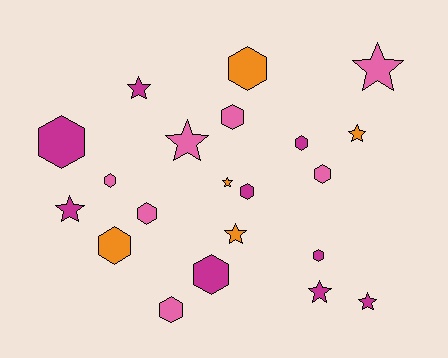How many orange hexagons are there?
There are 2 orange hexagons.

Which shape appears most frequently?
Hexagon, with 12 objects.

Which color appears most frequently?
Magenta, with 9 objects.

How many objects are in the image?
There are 21 objects.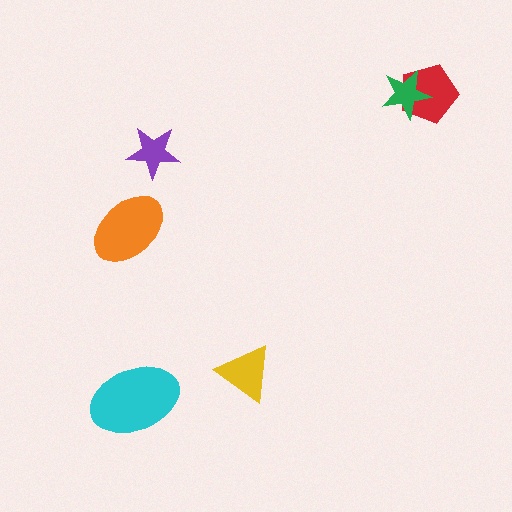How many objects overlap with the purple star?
0 objects overlap with the purple star.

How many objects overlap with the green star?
1 object overlaps with the green star.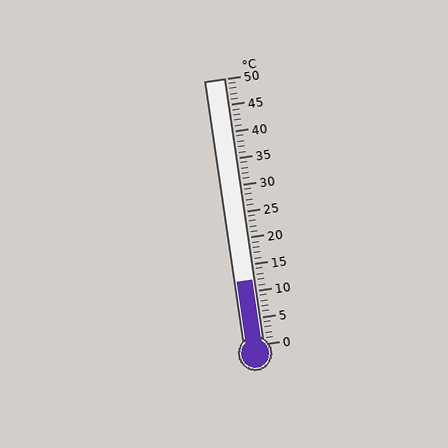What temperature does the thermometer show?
The thermometer shows approximately 12°C.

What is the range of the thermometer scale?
The thermometer scale ranges from 0°C to 50°C.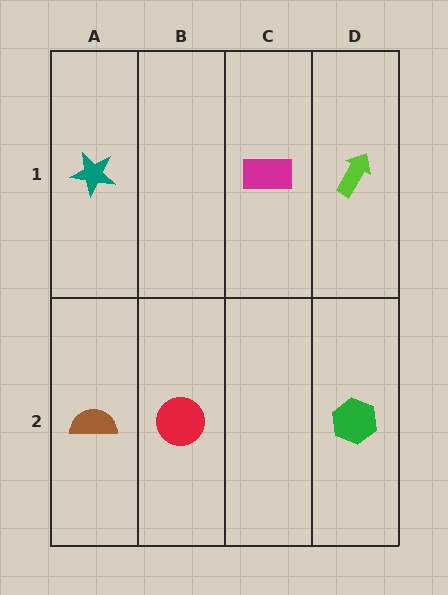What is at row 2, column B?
A red circle.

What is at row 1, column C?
A magenta rectangle.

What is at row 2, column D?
A green hexagon.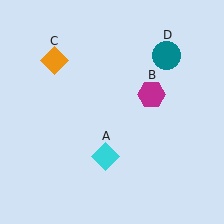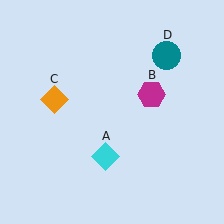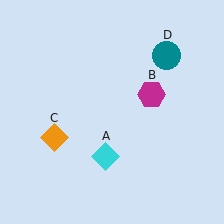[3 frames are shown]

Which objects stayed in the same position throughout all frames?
Cyan diamond (object A) and magenta hexagon (object B) and teal circle (object D) remained stationary.